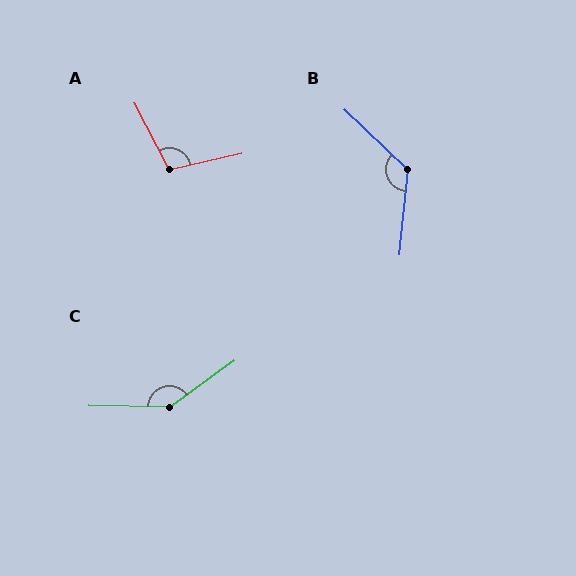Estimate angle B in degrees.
Approximately 128 degrees.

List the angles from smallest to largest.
A (105°), B (128°), C (143°).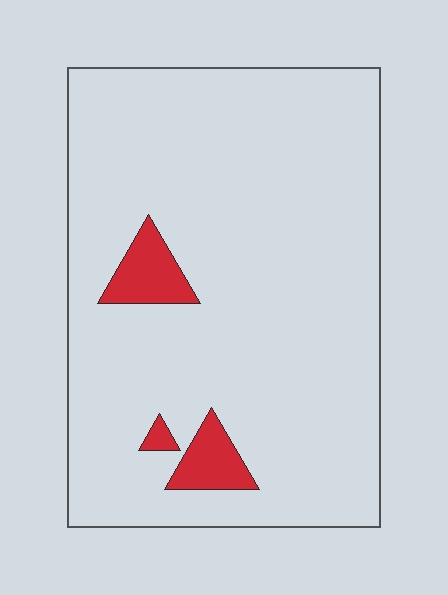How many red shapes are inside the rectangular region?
3.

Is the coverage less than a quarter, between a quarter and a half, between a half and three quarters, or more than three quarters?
Less than a quarter.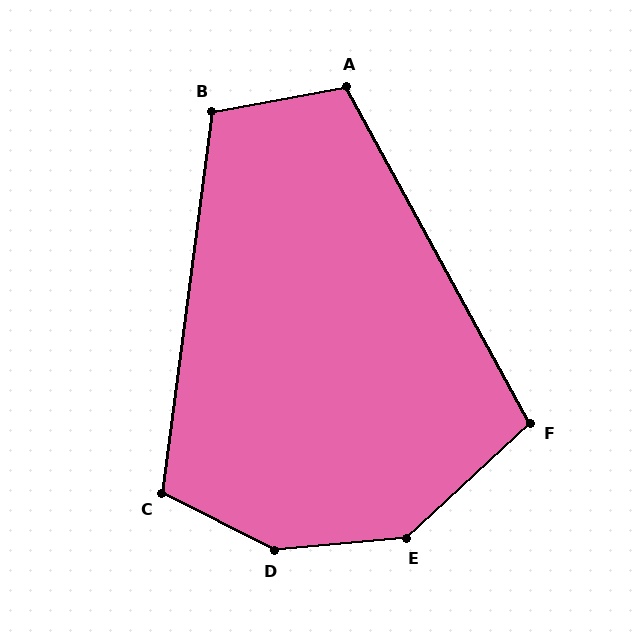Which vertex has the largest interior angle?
D, at approximately 148 degrees.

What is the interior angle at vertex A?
Approximately 108 degrees (obtuse).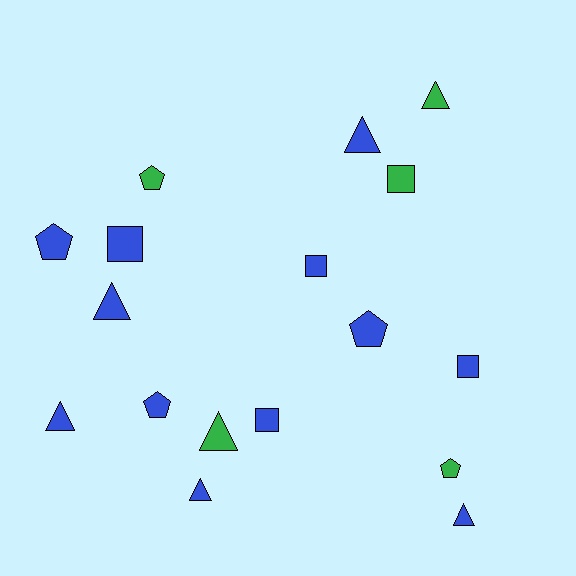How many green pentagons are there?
There are 2 green pentagons.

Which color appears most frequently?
Blue, with 12 objects.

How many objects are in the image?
There are 17 objects.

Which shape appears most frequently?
Triangle, with 7 objects.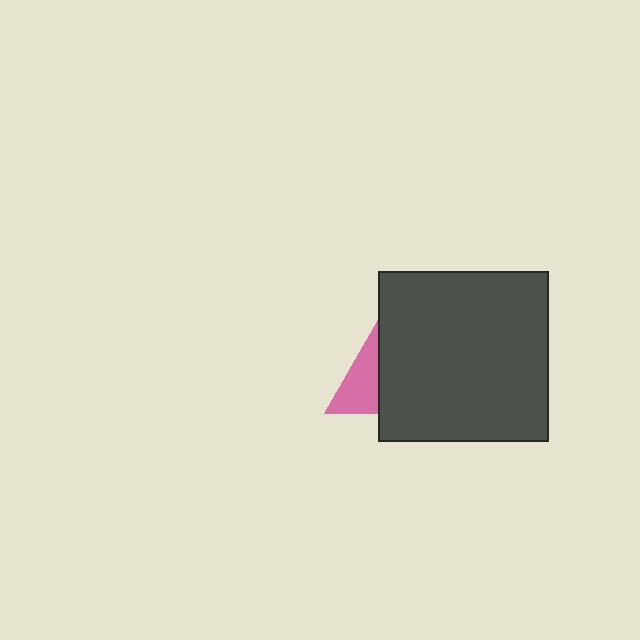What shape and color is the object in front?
The object in front is a dark gray square.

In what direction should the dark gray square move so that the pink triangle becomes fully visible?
The dark gray square should move right. That is the shortest direction to clear the overlap and leave the pink triangle fully visible.